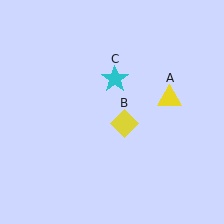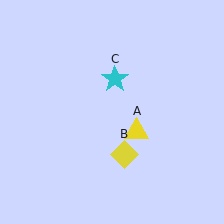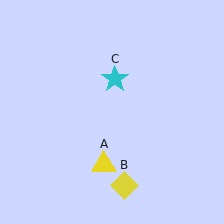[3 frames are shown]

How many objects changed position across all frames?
2 objects changed position: yellow triangle (object A), yellow diamond (object B).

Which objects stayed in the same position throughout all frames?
Cyan star (object C) remained stationary.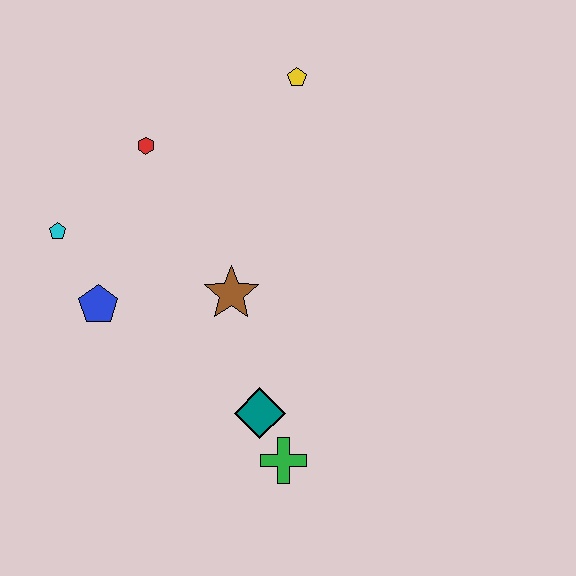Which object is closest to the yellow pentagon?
The red hexagon is closest to the yellow pentagon.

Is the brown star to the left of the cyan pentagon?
No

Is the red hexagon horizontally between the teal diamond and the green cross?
No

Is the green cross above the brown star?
No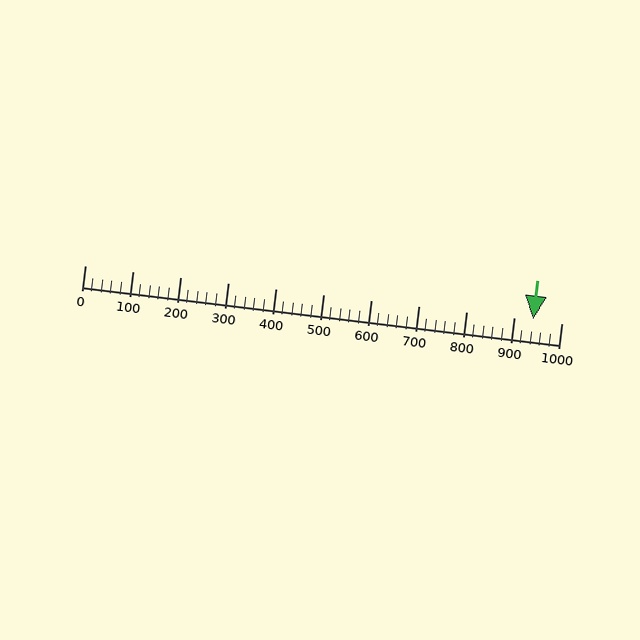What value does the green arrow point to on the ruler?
The green arrow points to approximately 940.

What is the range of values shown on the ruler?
The ruler shows values from 0 to 1000.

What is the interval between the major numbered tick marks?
The major tick marks are spaced 100 units apart.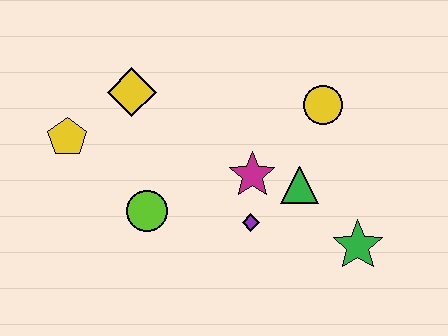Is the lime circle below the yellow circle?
Yes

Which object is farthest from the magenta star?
The yellow pentagon is farthest from the magenta star.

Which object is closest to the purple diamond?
The magenta star is closest to the purple diamond.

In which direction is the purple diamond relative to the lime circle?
The purple diamond is to the right of the lime circle.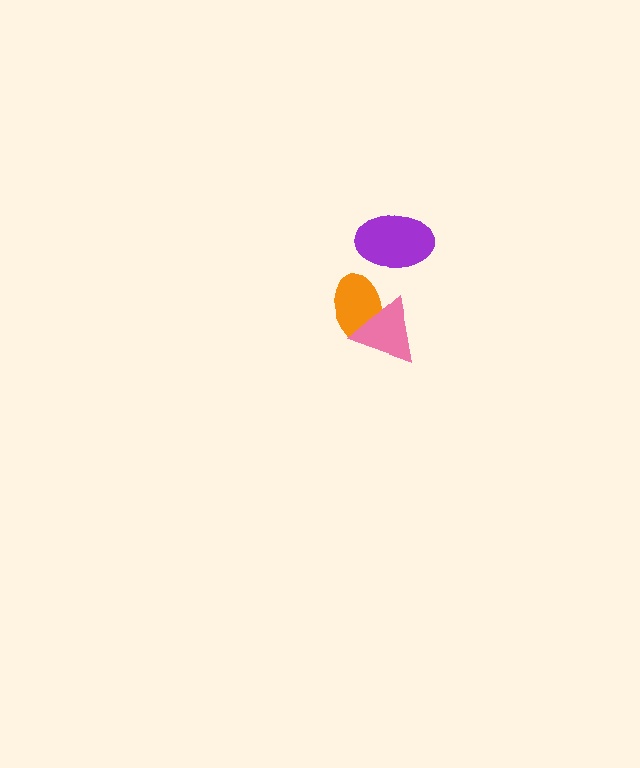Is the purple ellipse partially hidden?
No, no other shape covers it.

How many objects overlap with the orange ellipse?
1 object overlaps with the orange ellipse.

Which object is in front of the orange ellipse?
The pink triangle is in front of the orange ellipse.